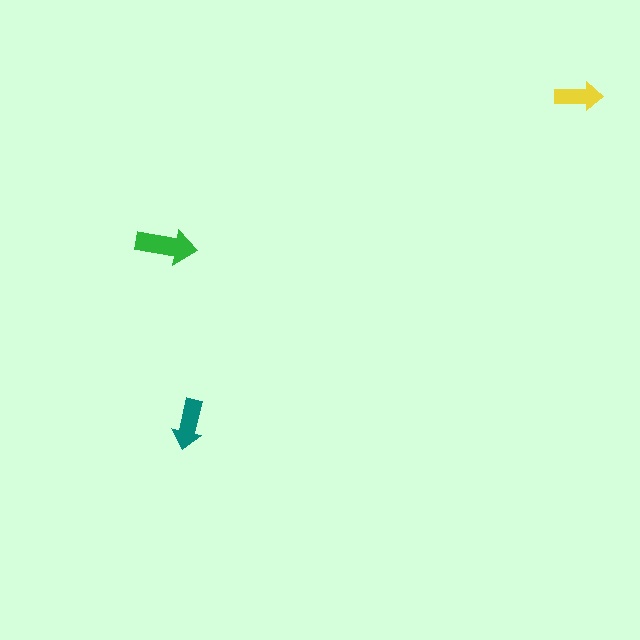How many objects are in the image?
There are 3 objects in the image.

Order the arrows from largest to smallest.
the green one, the teal one, the yellow one.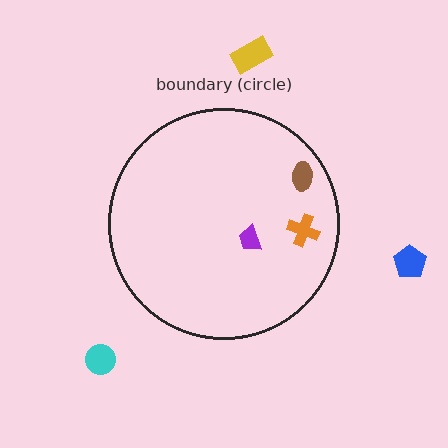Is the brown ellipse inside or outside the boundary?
Inside.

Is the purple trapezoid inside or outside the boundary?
Inside.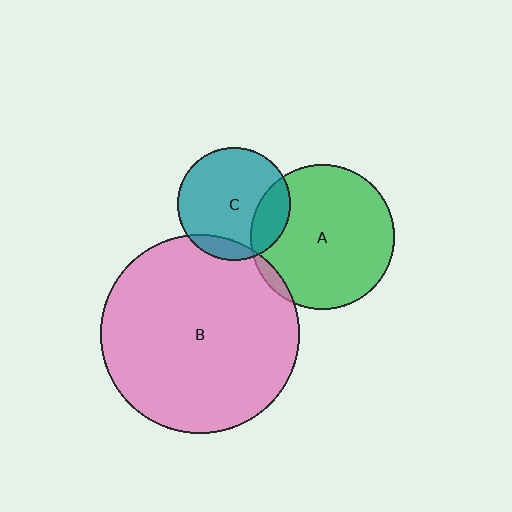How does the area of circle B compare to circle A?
Approximately 1.9 times.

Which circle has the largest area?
Circle B (pink).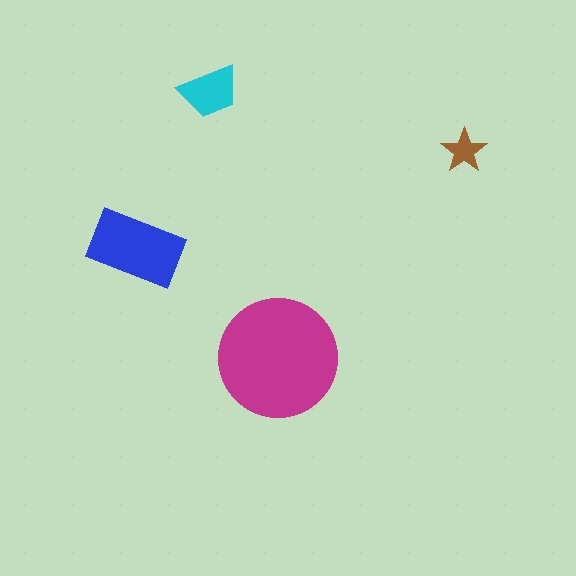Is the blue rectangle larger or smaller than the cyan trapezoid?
Larger.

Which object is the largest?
The magenta circle.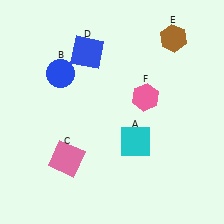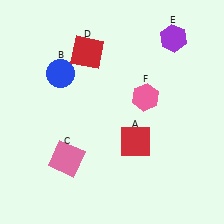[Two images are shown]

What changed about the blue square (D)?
In Image 1, D is blue. In Image 2, it changed to red.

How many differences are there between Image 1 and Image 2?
There are 3 differences between the two images.